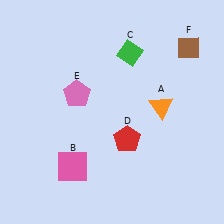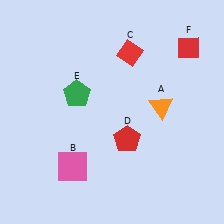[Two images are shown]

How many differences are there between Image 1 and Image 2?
There are 3 differences between the two images.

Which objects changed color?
C changed from green to red. E changed from pink to green. F changed from brown to red.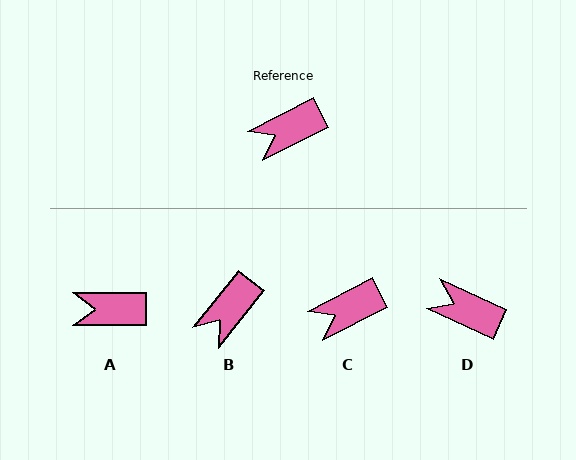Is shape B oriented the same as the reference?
No, it is off by about 25 degrees.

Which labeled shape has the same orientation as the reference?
C.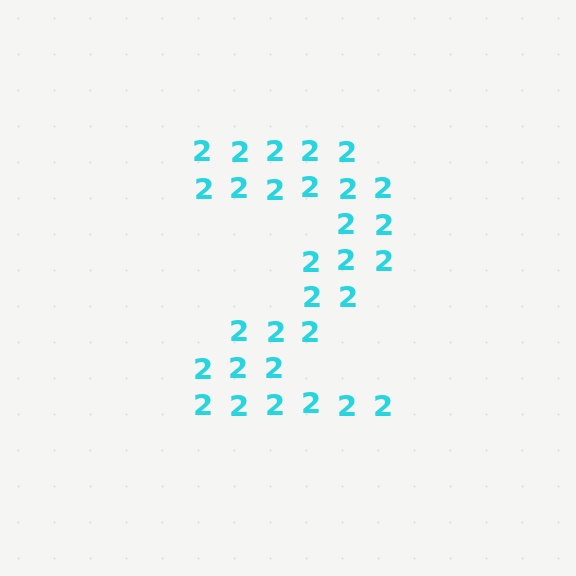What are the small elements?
The small elements are digit 2's.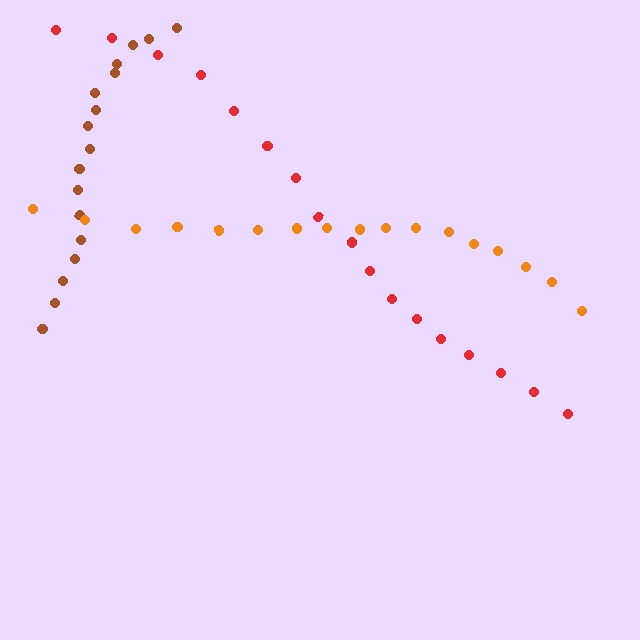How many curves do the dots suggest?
There are 3 distinct paths.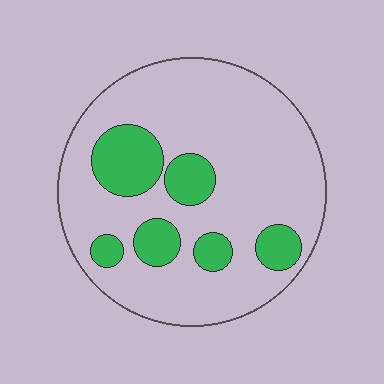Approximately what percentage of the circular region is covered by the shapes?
Approximately 20%.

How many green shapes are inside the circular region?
6.